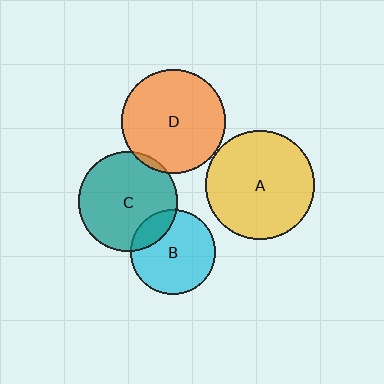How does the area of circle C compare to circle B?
Approximately 1.4 times.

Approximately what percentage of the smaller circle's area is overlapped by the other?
Approximately 5%.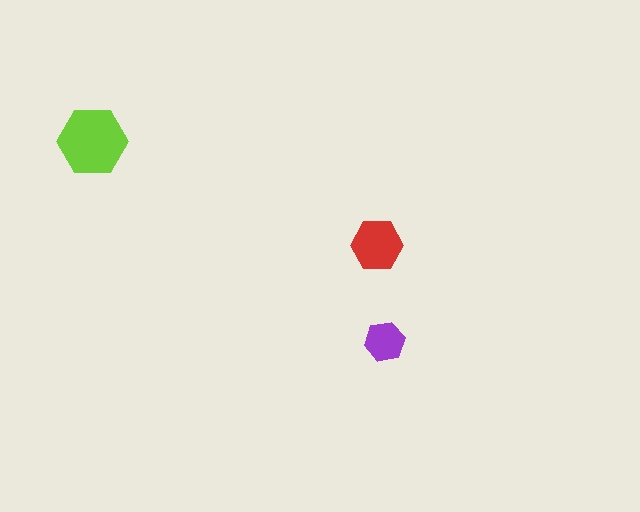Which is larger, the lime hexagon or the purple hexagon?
The lime one.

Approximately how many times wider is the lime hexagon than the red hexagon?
About 1.5 times wider.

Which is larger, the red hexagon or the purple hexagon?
The red one.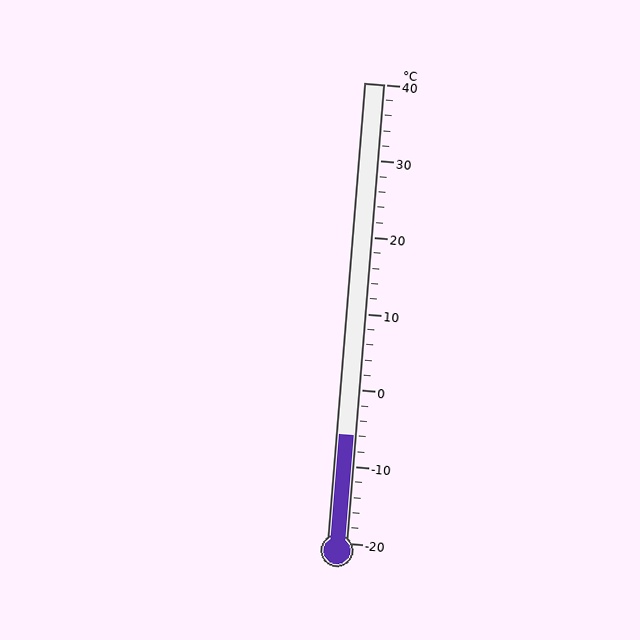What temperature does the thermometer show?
The thermometer shows approximately -6°C.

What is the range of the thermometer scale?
The thermometer scale ranges from -20°C to 40°C.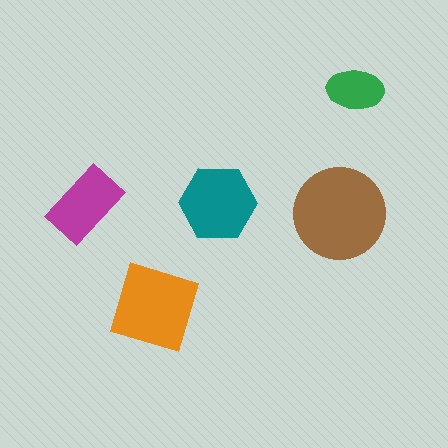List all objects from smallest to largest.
The green ellipse, the magenta rectangle, the teal hexagon, the orange diamond, the brown circle.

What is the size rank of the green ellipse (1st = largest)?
5th.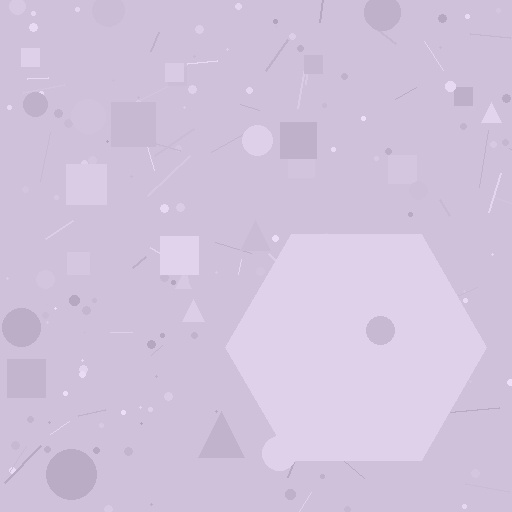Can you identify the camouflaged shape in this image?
The camouflaged shape is a hexagon.